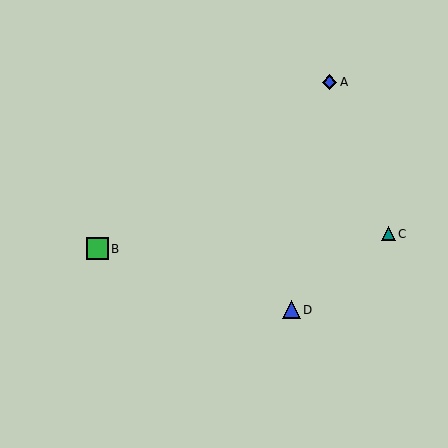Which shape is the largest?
The green square (labeled B) is the largest.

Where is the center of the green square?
The center of the green square is at (97, 249).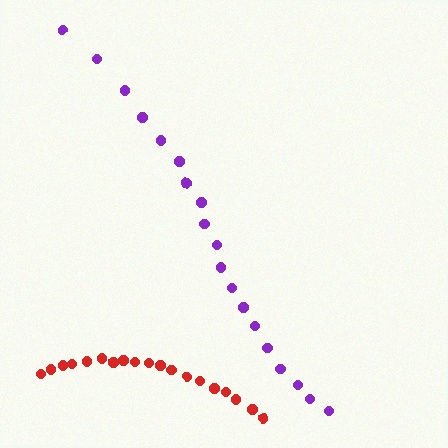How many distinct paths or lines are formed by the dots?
There are 2 distinct paths.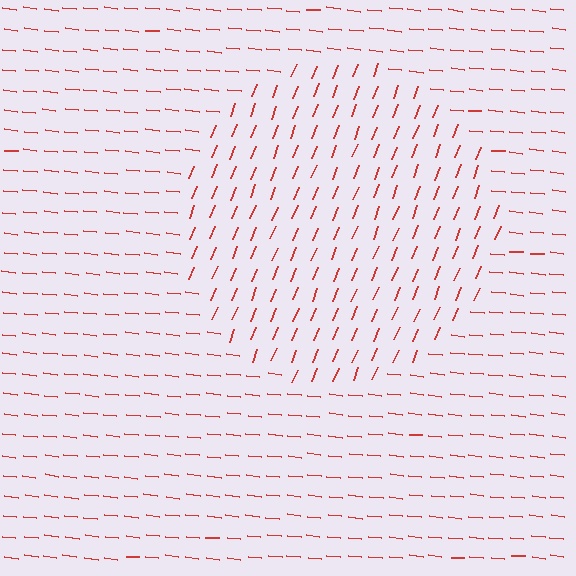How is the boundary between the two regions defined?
The boundary is defined purely by a change in line orientation (approximately 74 degrees difference). All lines are the same color and thickness.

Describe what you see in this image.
The image is filled with small red line segments. A circle region in the image has lines oriented differently from the surrounding lines, creating a visible texture boundary.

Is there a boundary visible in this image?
Yes, there is a texture boundary formed by a change in line orientation.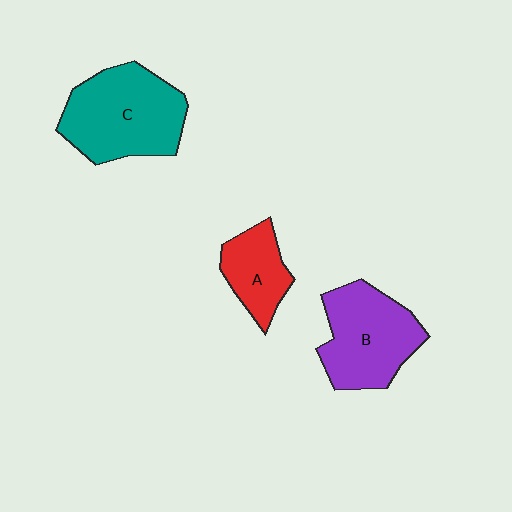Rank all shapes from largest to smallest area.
From largest to smallest: C (teal), B (purple), A (red).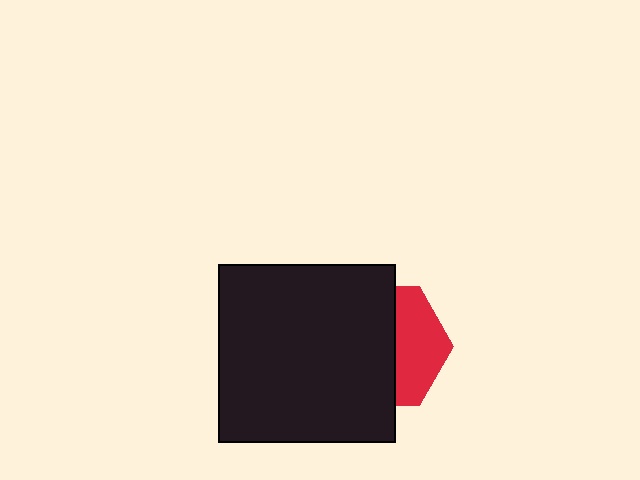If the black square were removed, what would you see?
You would see the complete red hexagon.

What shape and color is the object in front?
The object in front is a black square.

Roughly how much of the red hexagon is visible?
A small part of it is visible (roughly 40%).